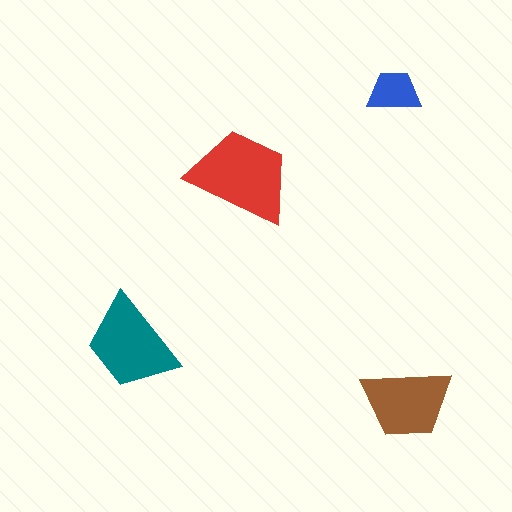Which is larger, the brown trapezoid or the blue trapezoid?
The brown one.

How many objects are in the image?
There are 4 objects in the image.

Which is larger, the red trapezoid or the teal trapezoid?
The red one.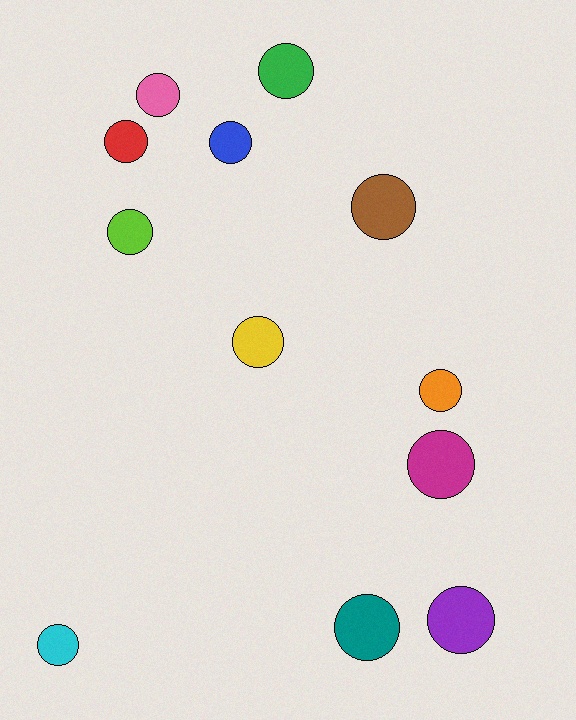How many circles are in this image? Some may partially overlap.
There are 12 circles.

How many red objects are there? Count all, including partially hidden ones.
There is 1 red object.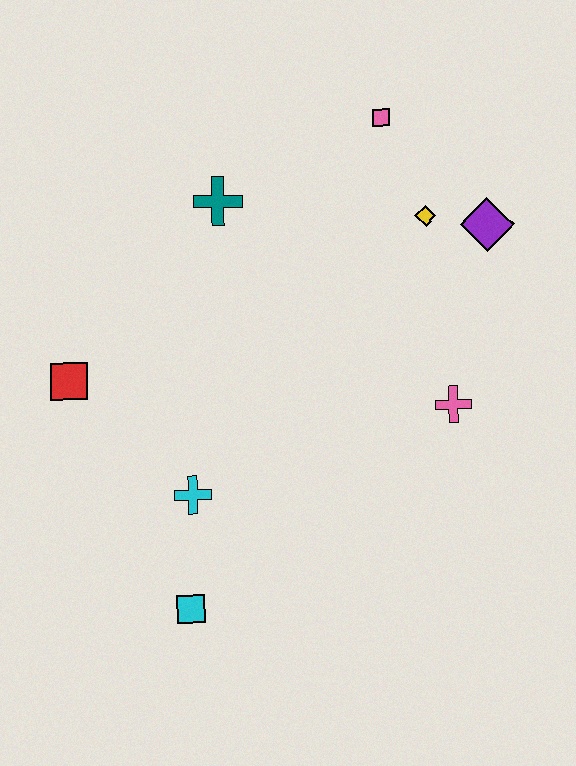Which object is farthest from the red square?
The purple diamond is farthest from the red square.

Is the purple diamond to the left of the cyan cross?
No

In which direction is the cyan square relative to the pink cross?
The cyan square is to the left of the pink cross.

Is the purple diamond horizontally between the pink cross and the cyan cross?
No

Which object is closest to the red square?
The cyan cross is closest to the red square.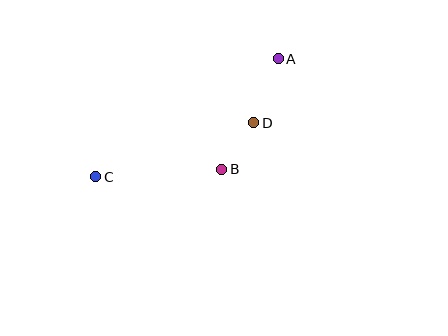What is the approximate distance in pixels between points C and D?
The distance between C and D is approximately 167 pixels.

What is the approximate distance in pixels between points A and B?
The distance between A and B is approximately 124 pixels.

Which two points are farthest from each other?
Points A and C are farthest from each other.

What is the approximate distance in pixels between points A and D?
The distance between A and D is approximately 69 pixels.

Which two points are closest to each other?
Points B and D are closest to each other.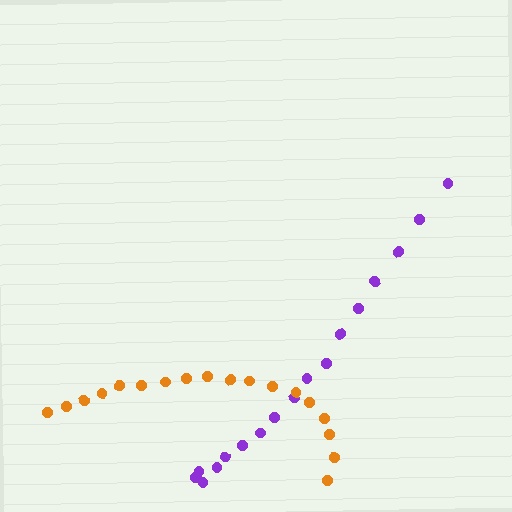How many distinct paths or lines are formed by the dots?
There are 2 distinct paths.